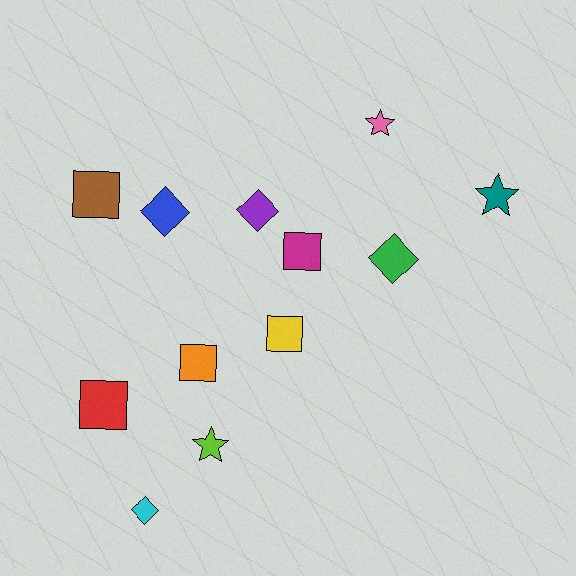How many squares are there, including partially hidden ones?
There are 5 squares.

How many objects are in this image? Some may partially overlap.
There are 12 objects.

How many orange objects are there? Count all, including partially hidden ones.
There is 1 orange object.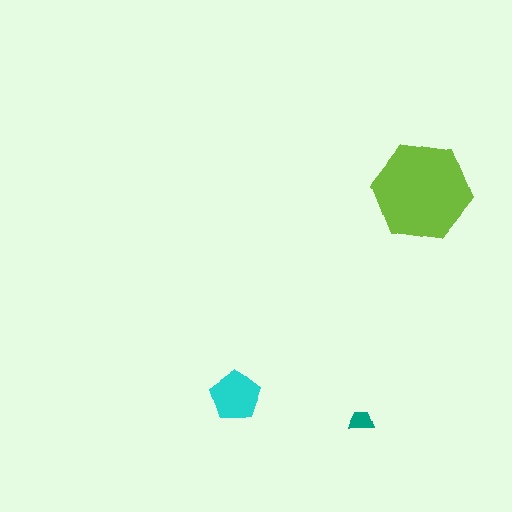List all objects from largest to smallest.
The lime hexagon, the cyan pentagon, the teal trapezoid.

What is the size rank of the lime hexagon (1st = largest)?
1st.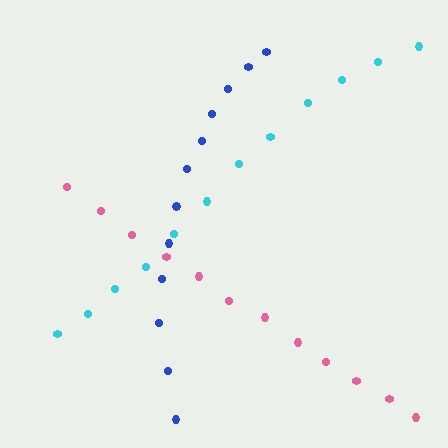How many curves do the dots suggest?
There are 3 distinct paths.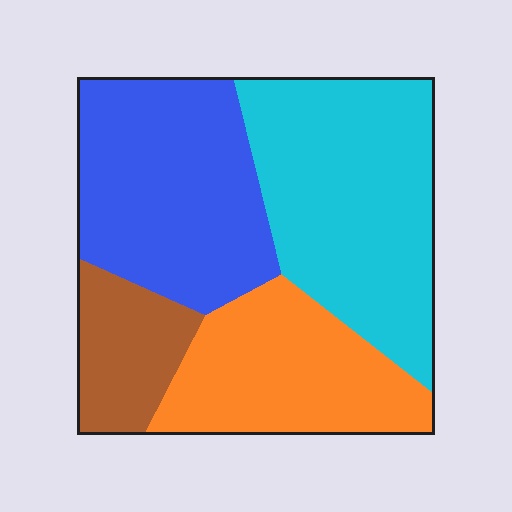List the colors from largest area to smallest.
From largest to smallest: cyan, blue, orange, brown.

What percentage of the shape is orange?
Orange covers roughly 25% of the shape.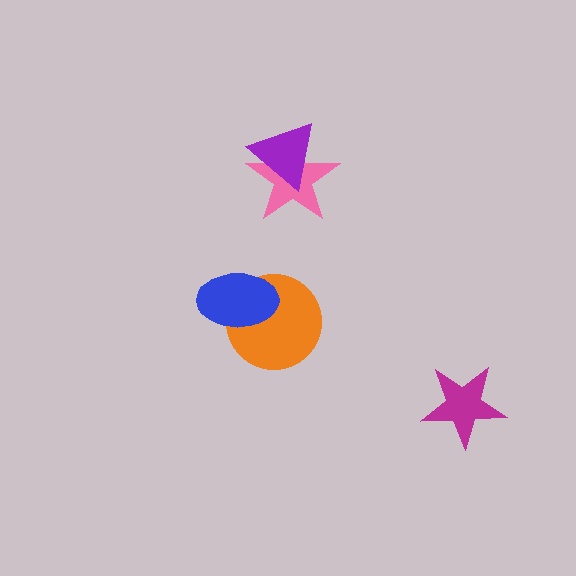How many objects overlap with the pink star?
1 object overlaps with the pink star.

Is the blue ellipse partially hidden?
No, no other shape covers it.